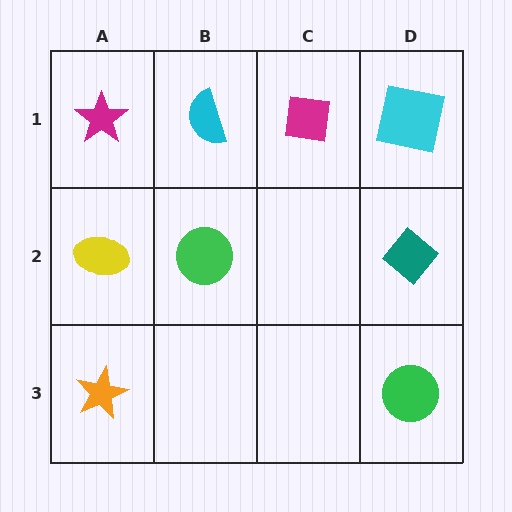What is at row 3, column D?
A green circle.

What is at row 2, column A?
A yellow ellipse.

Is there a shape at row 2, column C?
No, that cell is empty.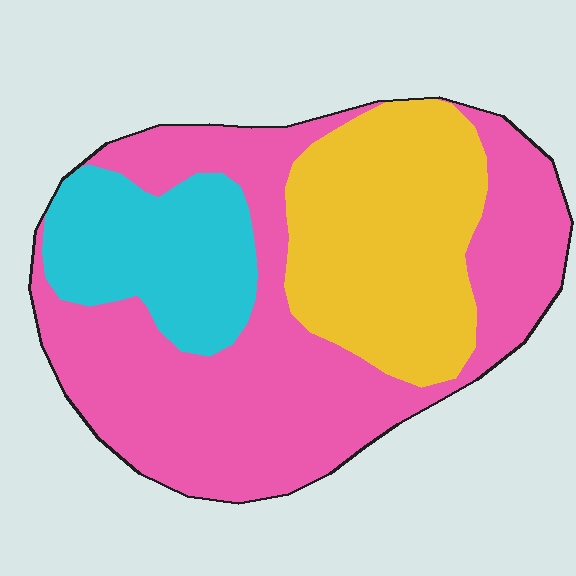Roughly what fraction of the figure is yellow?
Yellow takes up between a quarter and a half of the figure.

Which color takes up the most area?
Pink, at roughly 55%.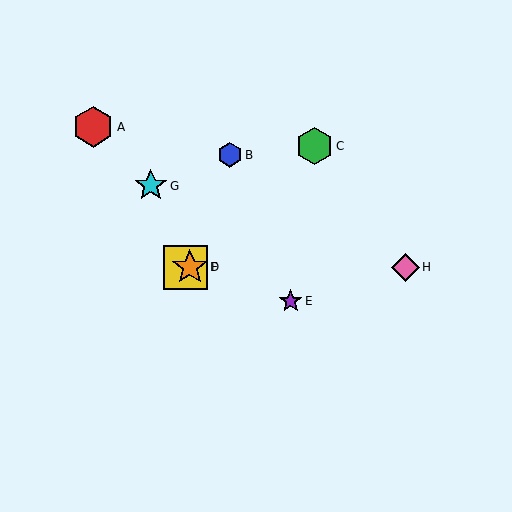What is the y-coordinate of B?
Object B is at y≈155.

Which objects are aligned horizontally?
Objects D, F, H are aligned horizontally.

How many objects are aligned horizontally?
3 objects (D, F, H) are aligned horizontally.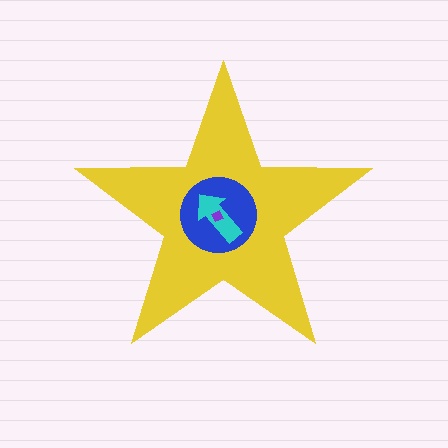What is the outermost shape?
The yellow star.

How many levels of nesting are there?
4.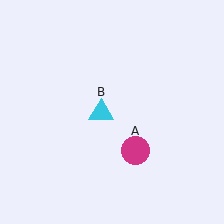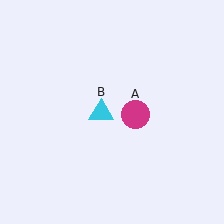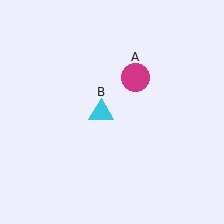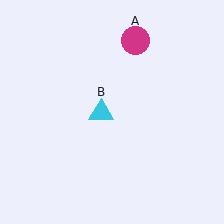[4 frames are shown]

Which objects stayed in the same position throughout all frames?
Cyan triangle (object B) remained stationary.